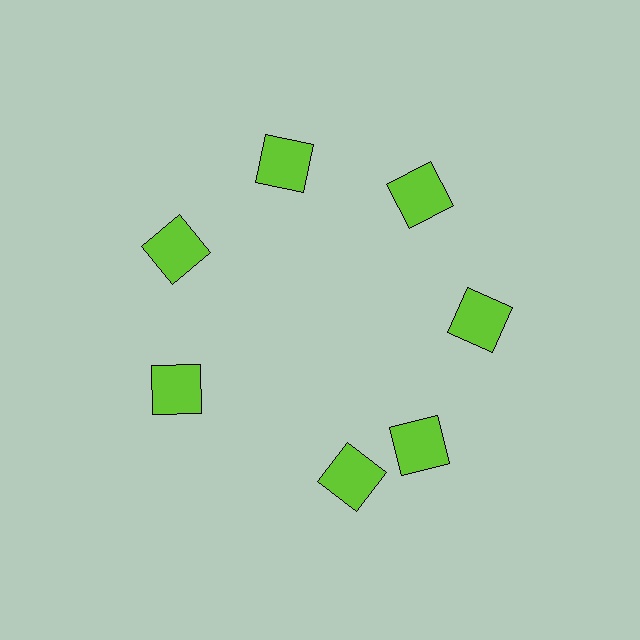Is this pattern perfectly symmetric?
No. The 7 lime squares are arranged in a ring, but one element near the 6 o'clock position is rotated out of alignment along the ring, breaking the 7-fold rotational symmetry.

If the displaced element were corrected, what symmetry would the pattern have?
It would have 7-fold rotational symmetry — the pattern would map onto itself every 51 degrees.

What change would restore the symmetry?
The symmetry would be restored by rotating it back into even spacing with its neighbors so that all 7 squares sit at equal angles and equal distance from the center.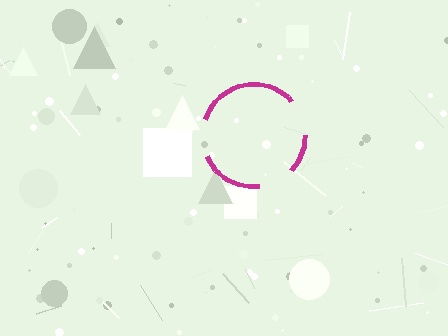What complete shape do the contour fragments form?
The contour fragments form a circle.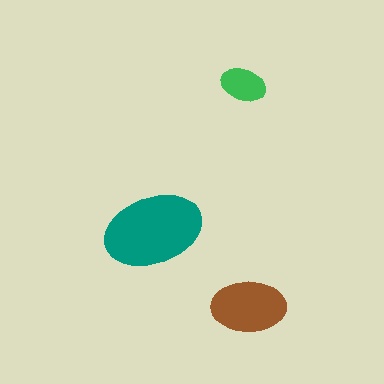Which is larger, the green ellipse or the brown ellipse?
The brown one.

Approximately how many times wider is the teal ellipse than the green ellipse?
About 2 times wider.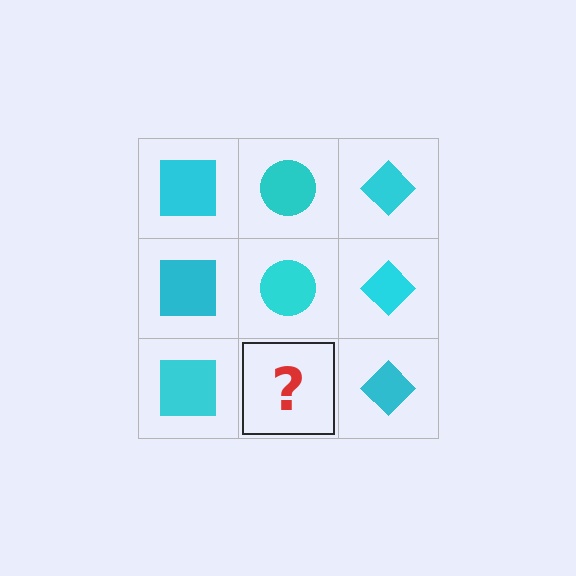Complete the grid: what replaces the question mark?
The question mark should be replaced with a cyan circle.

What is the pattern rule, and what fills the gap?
The rule is that each column has a consistent shape. The gap should be filled with a cyan circle.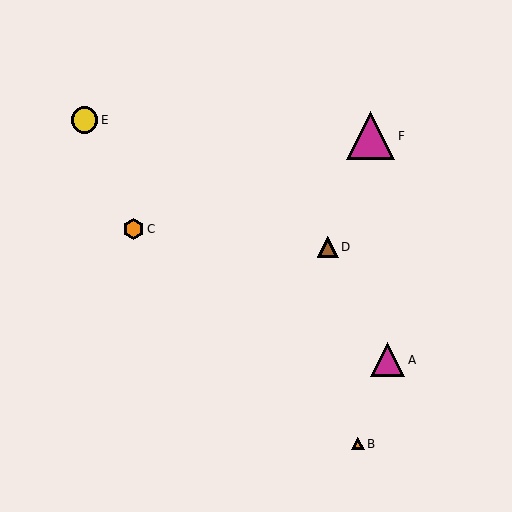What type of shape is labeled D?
Shape D is a brown triangle.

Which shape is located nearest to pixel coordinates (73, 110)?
The yellow circle (labeled E) at (85, 120) is nearest to that location.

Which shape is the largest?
The magenta triangle (labeled F) is the largest.